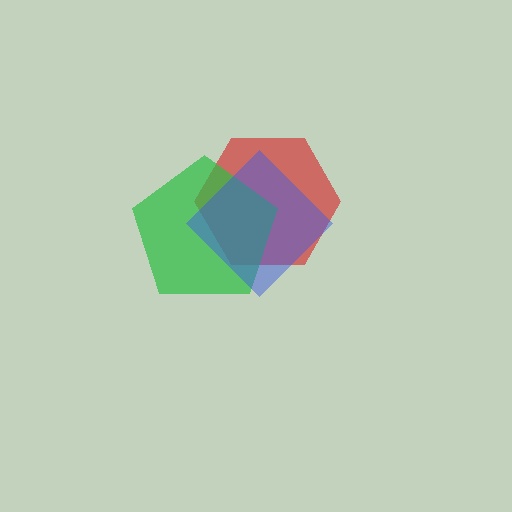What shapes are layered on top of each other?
The layered shapes are: a red hexagon, a green pentagon, a blue diamond.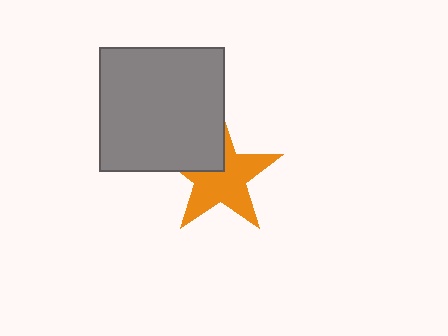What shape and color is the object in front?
The object in front is a gray square.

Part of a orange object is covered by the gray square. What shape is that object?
It is a star.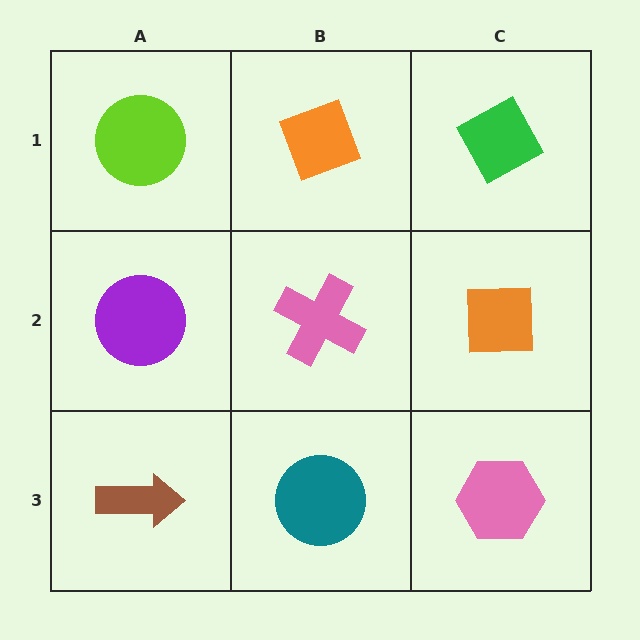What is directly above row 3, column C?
An orange square.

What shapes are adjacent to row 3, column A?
A purple circle (row 2, column A), a teal circle (row 3, column B).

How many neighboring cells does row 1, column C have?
2.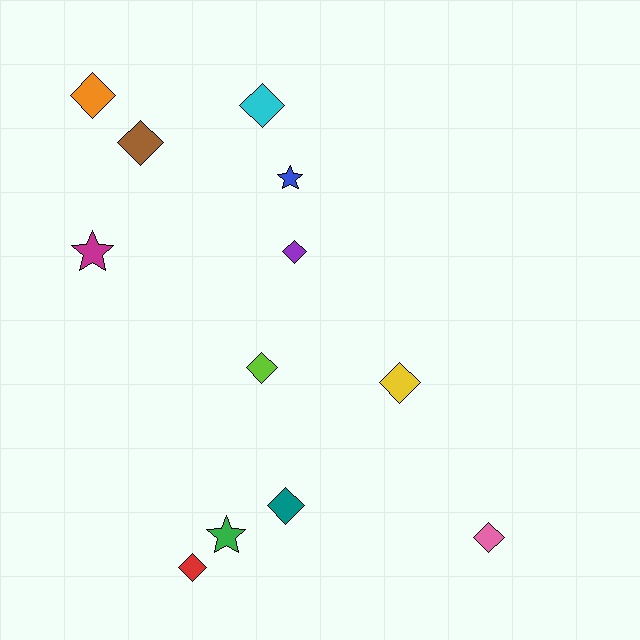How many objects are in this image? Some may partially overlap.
There are 12 objects.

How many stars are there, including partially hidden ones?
There are 3 stars.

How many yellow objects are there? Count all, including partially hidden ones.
There is 1 yellow object.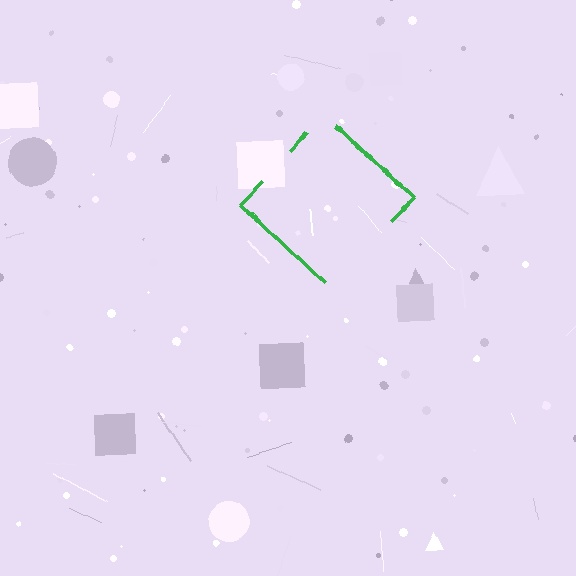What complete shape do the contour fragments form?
The contour fragments form a diamond.